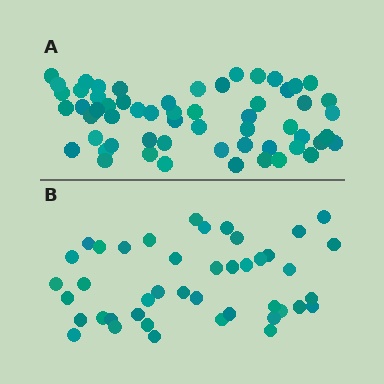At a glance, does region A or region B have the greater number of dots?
Region A (the top region) has more dots.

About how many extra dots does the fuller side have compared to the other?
Region A has approximately 15 more dots than region B.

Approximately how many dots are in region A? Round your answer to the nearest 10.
About 60 dots. (The exact count is 58, which rounds to 60.)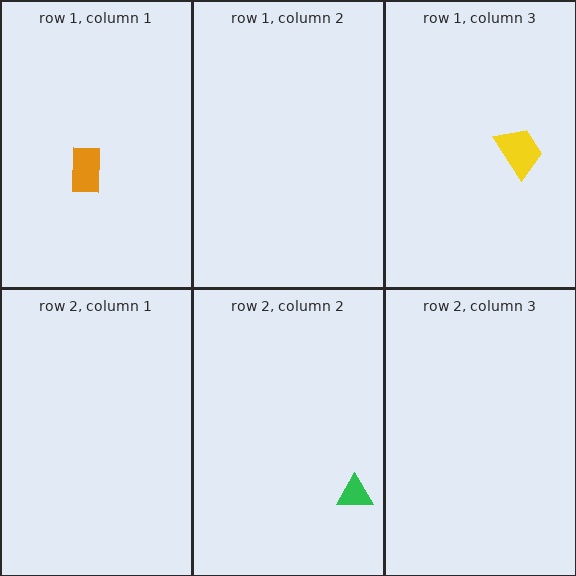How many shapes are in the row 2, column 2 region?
1.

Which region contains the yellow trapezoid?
The row 1, column 3 region.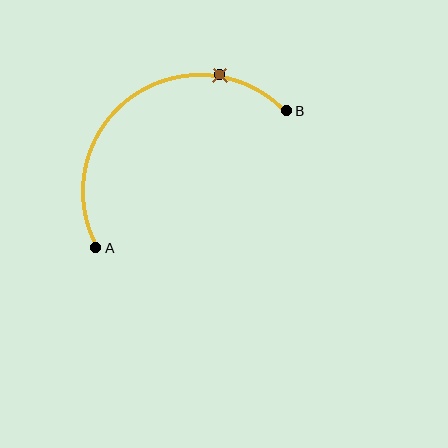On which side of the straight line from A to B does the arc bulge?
The arc bulges above and to the left of the straight line connecting A and B.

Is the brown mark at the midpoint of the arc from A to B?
No. The brown mark lies on the arc but is closer to endpoint B. The arc midpoint would be at the point on the curve equidistant along the arc from both A and B.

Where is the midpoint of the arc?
The arc midpoint is the point on the curve farthest from the straight line joining A and B. It sits above and to the left of that line.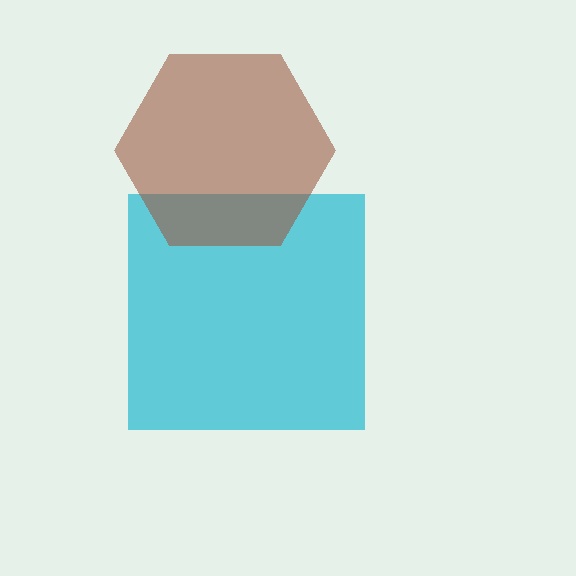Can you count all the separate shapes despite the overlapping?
Yes, there are 2 separate shapes.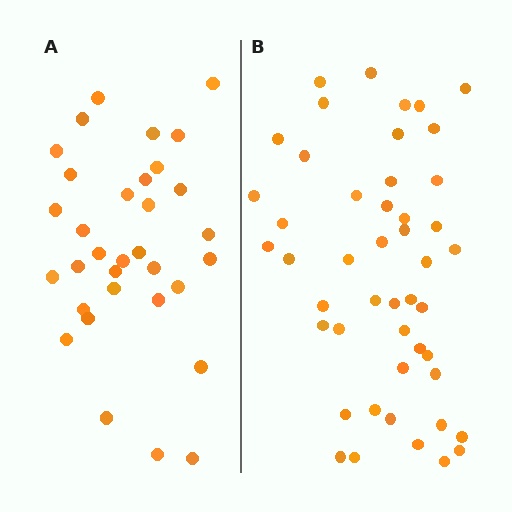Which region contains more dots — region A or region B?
Region B (the right region) has more dots.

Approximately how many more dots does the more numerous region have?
Region B has approximately 15 more dots than region A.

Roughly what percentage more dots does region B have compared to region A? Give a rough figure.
About 40% more.